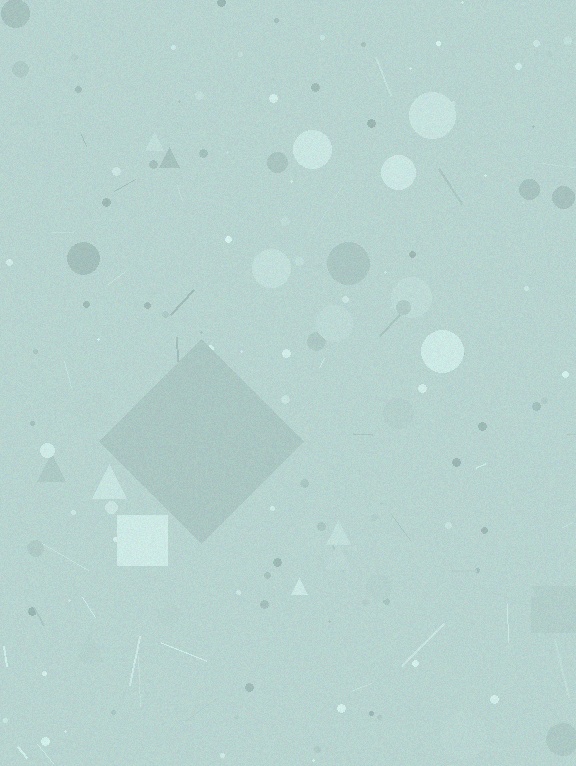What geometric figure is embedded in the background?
A diamond is embedded in the background.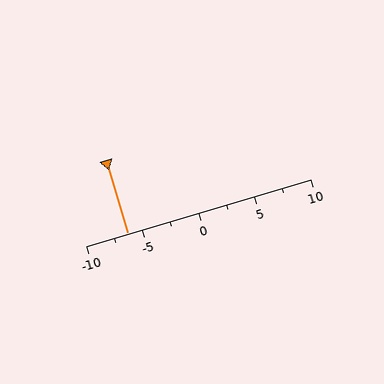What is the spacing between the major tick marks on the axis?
The major ticks are spaced 5 apart.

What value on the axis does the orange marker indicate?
The marker indicates approximately -6.2.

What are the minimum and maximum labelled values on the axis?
The axis runs from -10 to 10.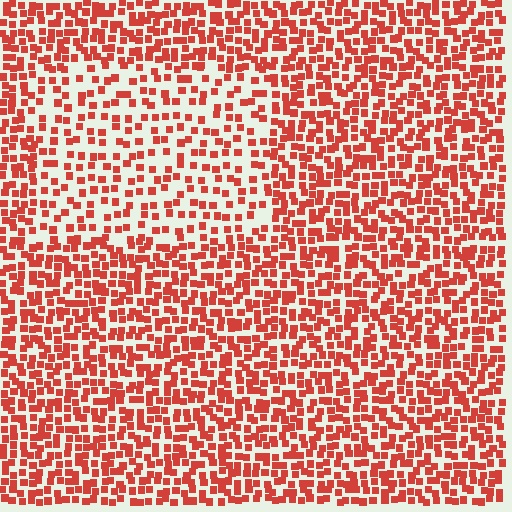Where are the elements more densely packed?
The elements are more densely packed outside the rectangle boundary.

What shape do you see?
I see a rectangle.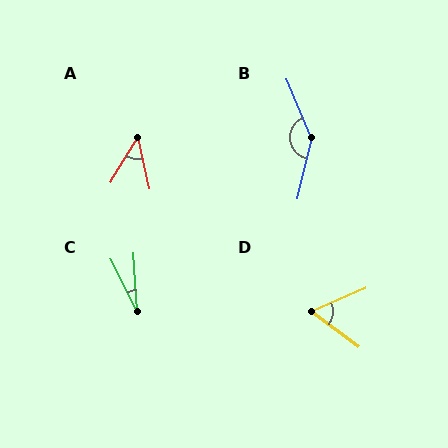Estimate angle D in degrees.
Approximately 60 degrees.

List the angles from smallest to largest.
C (24°), A (44°), D (60°), B (143°).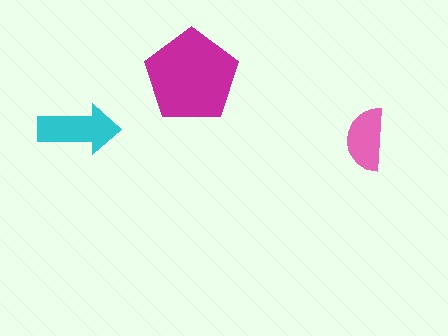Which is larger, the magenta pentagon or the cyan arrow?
The magenta pentagon.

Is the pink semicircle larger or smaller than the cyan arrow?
Smaller.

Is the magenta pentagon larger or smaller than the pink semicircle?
Larger.